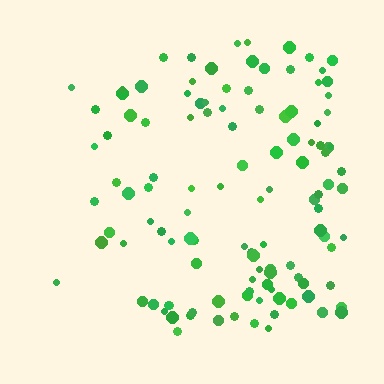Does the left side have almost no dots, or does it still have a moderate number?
Still a moderate number, just noticeably fewer than the right.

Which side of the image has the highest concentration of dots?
The right.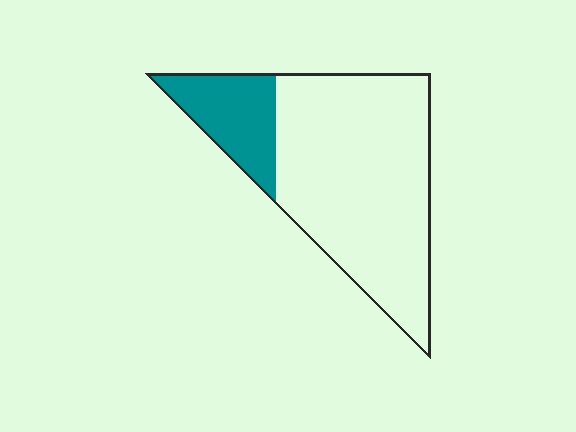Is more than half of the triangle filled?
No.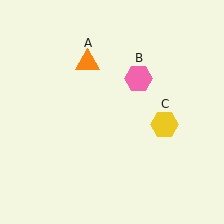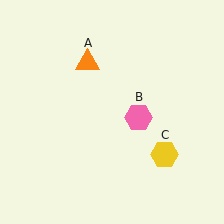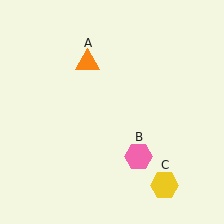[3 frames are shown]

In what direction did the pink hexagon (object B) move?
The pink hexagon (object B) moved down.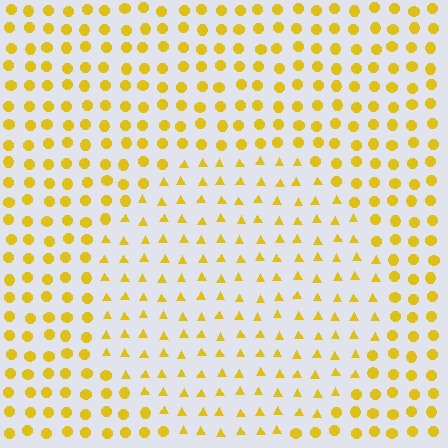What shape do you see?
I see a circle.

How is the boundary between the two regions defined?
The boundary is defined by a change in element shape: triangles inside vs. circles outside. All elements share the same color and spacing.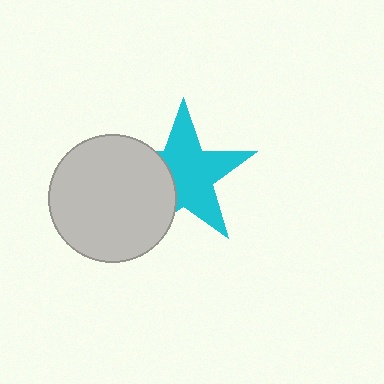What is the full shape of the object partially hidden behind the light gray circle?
The partially hidden object is a cyan star.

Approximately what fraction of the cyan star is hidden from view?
Roughly 34% of the cyan star is hidden behind the light gray circle.